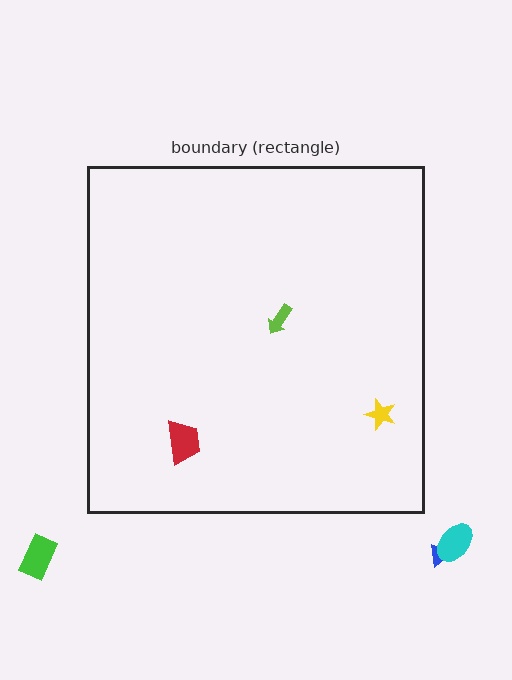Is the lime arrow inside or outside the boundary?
Inside.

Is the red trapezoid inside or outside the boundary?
Inside.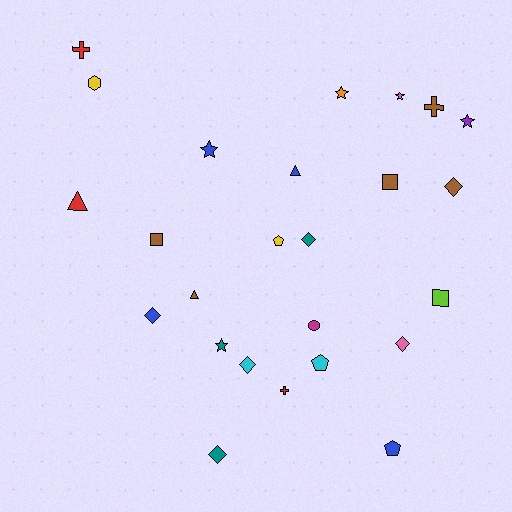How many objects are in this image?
There are 25 objects.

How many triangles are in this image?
There are 3 triangles.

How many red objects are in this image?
There are 3 red objects.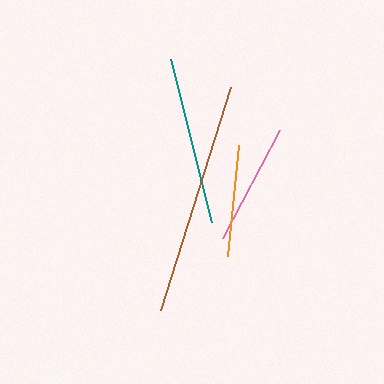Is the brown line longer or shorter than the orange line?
The brown line is longer than the orange line.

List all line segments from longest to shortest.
From longest to shortest: brown, teal, pink, orange.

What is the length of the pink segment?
The pink segment is approximately 122 pixels long.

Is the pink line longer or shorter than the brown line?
The brown line is longer than the pink line.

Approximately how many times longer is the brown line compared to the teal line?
The brown line is approximately 1.4 times the length of the teal line.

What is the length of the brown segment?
The brown segment is approximately 234 pixels long.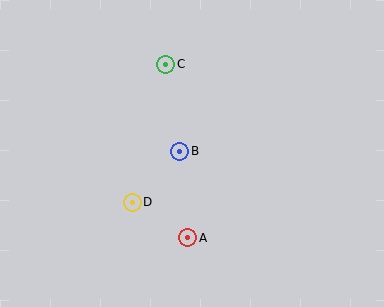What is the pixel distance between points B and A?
The distance between B and A is 87 pixels.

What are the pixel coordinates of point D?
Point D is at (132, 202).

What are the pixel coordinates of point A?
Point A is at (188, 238).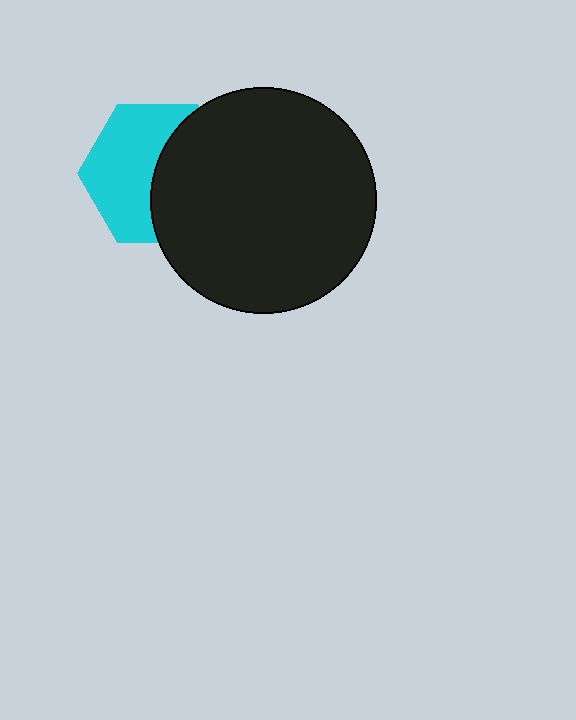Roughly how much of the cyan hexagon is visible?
About half of it is visible (roughly 54%).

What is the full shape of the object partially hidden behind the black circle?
The partially hidden object is a cyan hexagon.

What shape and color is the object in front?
The object in front is a black circle.